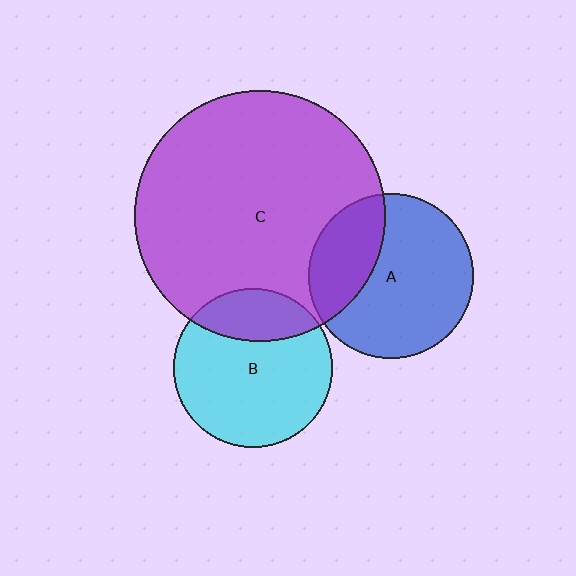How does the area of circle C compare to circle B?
Approximately 2.5 times.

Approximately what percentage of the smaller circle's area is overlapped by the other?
Approximately 25%.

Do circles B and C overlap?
Yes.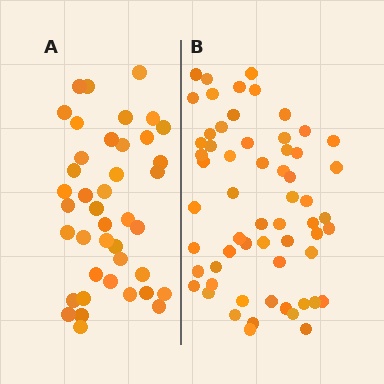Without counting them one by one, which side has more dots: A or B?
Region B (the right region) has more dots.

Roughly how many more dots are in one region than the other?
Region B has approximately 20 more dots than region A.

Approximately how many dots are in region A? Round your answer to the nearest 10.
About 40 dots. (The exact count is 41, which rounds to 40.)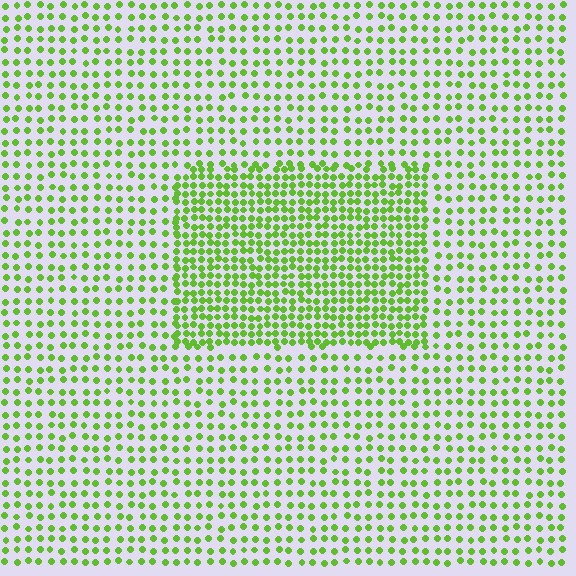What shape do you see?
I see a rectangle.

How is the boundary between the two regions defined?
The boundary is defined by a change in element density (approximately 1.9x ratio). All elements are the same color, size, and shape.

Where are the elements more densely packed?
The elements are more densely packed inside the rectangle boundary.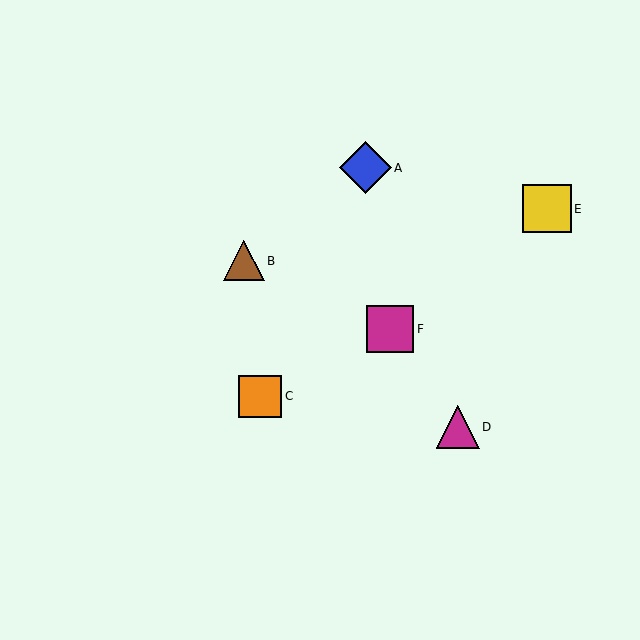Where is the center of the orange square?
The center of the orange square is at (260, 396).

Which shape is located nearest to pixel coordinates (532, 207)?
The yellow square (labeled E) at (547, 209) is nearest to that location.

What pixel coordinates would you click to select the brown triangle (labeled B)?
Click at (244, 261) to select the brown triangle B.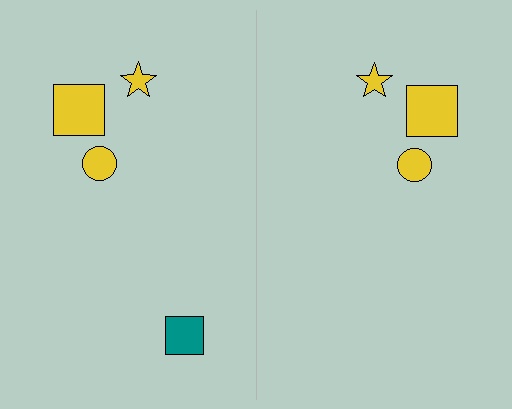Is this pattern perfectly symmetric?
No, the pattern is not perfectly symmetric. A teal square is missing from the right side.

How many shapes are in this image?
There are 7 shapes in this image.